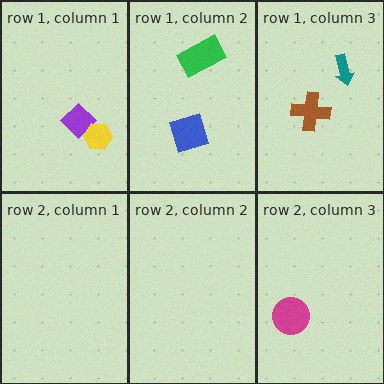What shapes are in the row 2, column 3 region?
The magenta circle.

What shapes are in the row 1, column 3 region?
The brown cross, the teal arrow.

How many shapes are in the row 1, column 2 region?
2.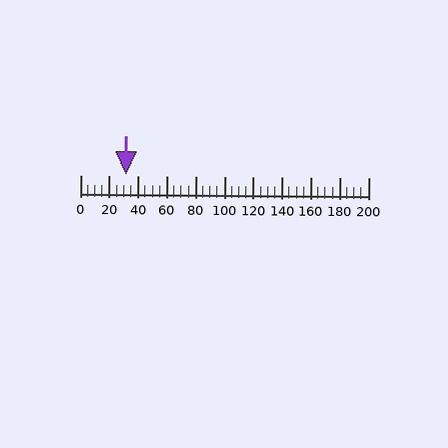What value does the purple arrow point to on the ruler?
The purple arrow points to approximately 32.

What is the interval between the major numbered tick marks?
The major tick marks are spaced 20 units apart.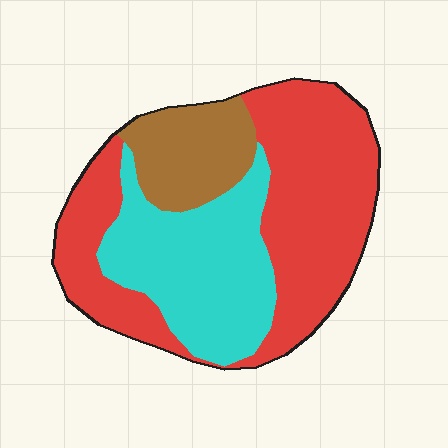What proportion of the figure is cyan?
Cyan covers roughly 30% of the figure.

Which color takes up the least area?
Brown, at roughly 15%.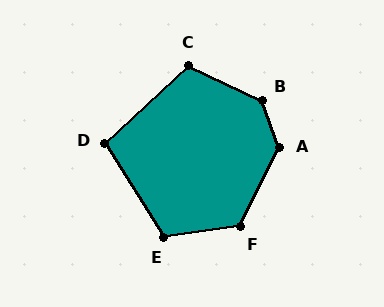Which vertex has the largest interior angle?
B, at approximately 136 degrees.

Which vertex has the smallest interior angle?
D, at approximately 100 degrees.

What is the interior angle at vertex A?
Approximately 133 degrees (obtuse).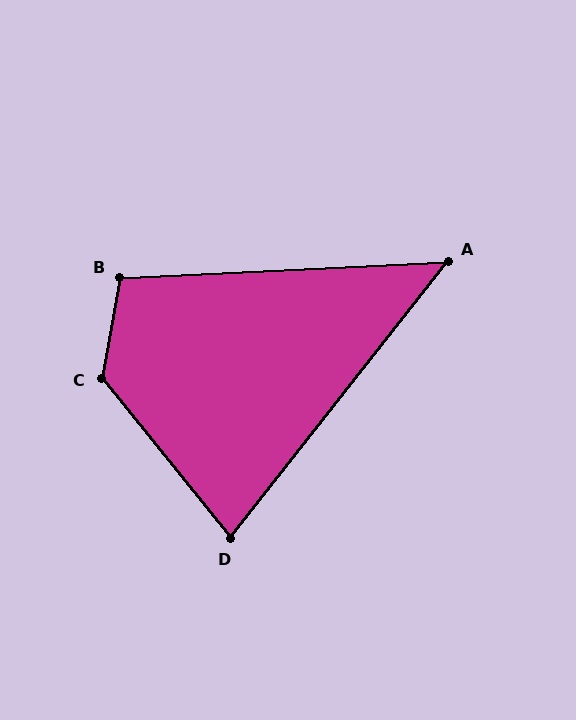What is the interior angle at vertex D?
Approximately 77 degrees (acute).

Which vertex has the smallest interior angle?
A, at approximately 49 degrees.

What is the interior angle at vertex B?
Approximately 103 degrees (obtuse).